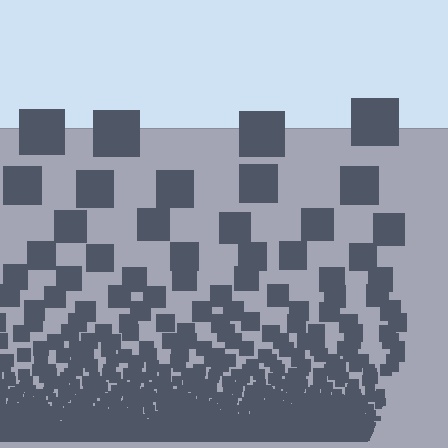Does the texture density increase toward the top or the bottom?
Density increases toward the bottom.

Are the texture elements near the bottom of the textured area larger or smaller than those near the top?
Smaller. The gradient is inverted — elements near the bottom are smaller and denser.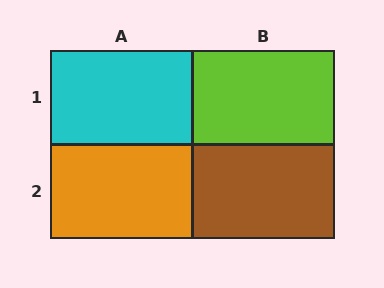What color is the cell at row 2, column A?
Orange.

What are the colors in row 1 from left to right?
Cyan, lime.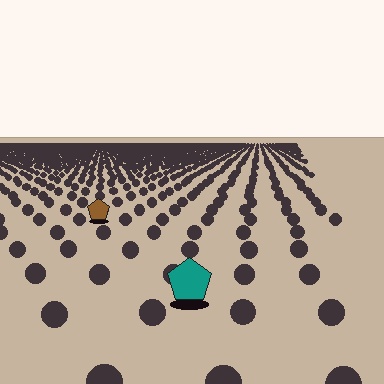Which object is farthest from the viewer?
The brown pentagon is farthest from the viewer. It appears smaller and the ground texture around it is denser.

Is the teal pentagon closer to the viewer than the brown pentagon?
Yes. The teal pentagon is closer — you can tell from the texture gradient: the ground texture is coarser near it.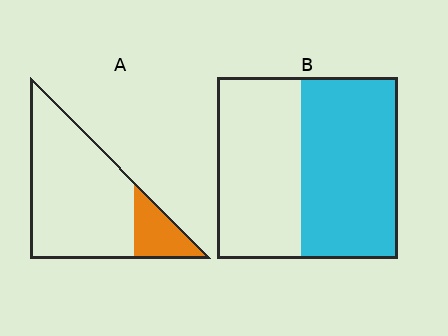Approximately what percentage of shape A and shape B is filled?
A is approximately 20% and B is approximately 55%.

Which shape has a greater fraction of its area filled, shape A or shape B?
Shape B.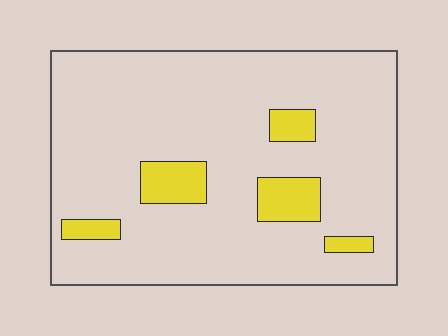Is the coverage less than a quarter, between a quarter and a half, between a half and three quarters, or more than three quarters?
Less than a quarter.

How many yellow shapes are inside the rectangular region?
5.